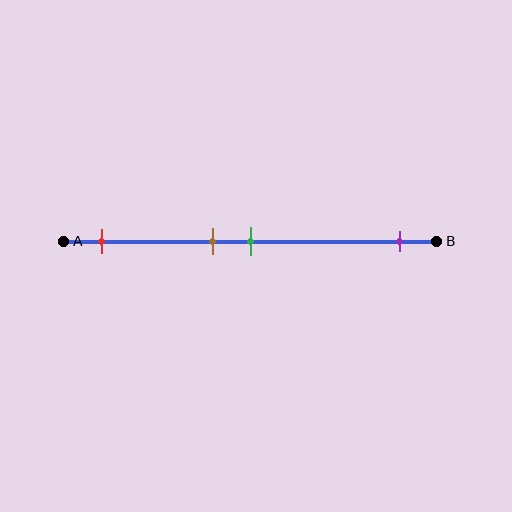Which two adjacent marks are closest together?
The brown and green marks are the closest adjacent pair.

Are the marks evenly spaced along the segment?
No, the marks are not evenly spaced.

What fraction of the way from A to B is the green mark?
The green mark is approximately 50% (0.5) of the way from A to B.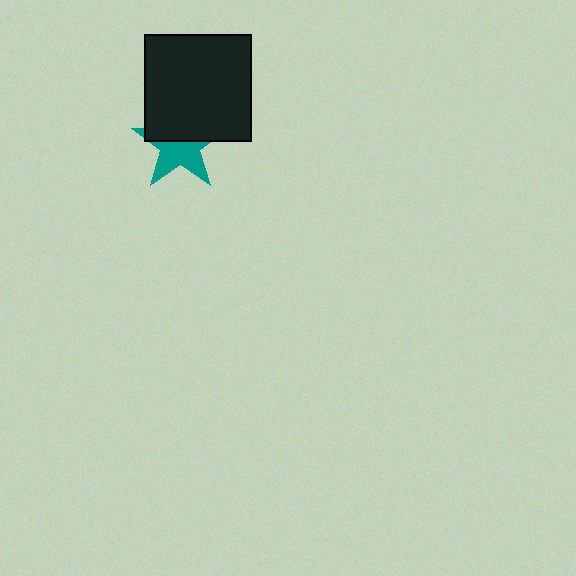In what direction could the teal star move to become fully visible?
The teal star could move down. That would shift it out from behind the black square entirely.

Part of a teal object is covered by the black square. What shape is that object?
It is a star.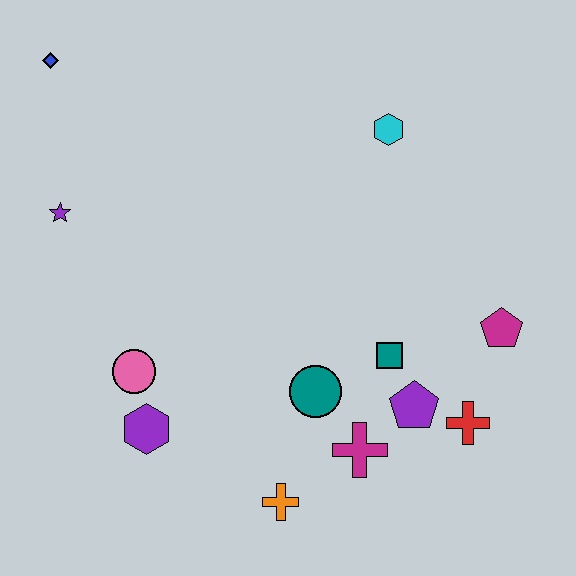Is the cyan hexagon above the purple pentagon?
Yes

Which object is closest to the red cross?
The purple pentagon is closest to the red cross.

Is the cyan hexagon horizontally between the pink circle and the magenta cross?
No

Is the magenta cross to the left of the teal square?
Yes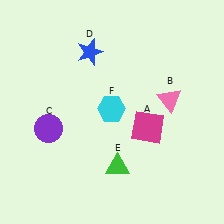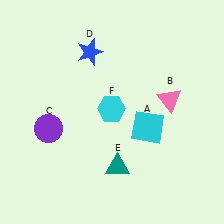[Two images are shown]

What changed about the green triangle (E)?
In Image 1, E is green. In Image 2, it changed to teal.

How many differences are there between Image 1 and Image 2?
There are 2 differences between the two images.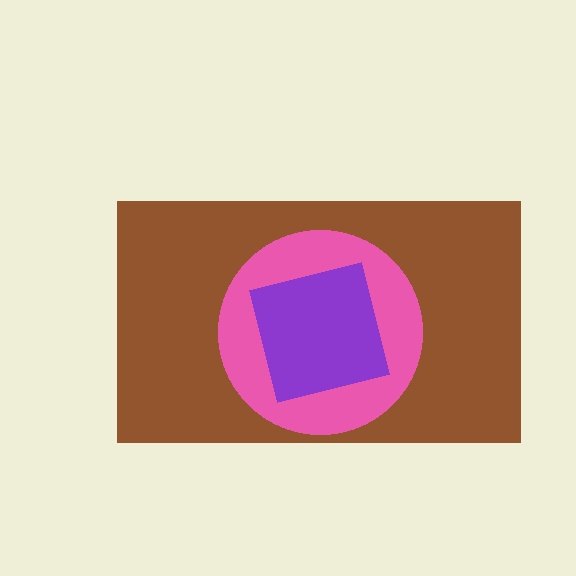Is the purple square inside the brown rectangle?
Yes.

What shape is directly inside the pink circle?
The purple square.